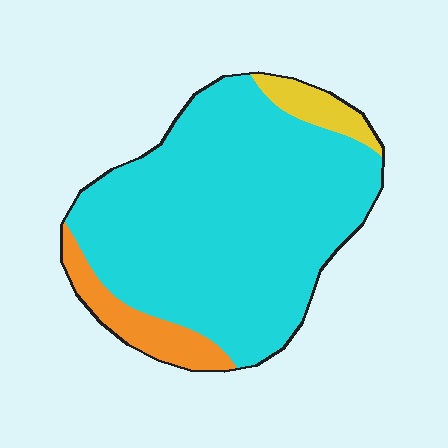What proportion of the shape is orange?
Orange covers about 10% of the shape.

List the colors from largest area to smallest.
From largest to smallest: cyan, orange, yellow.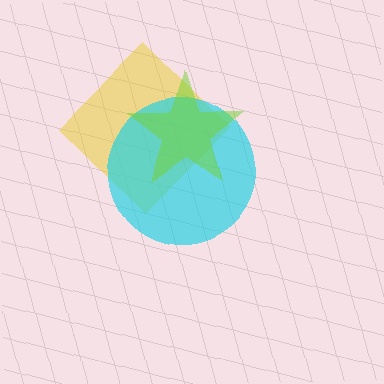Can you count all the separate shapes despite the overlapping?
Yes, there are 3 separate shapes.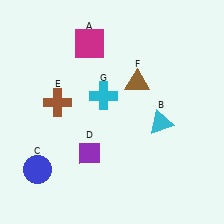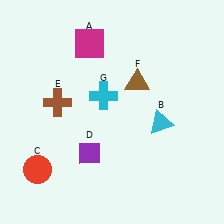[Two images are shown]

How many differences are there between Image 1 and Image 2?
There is 1 difference between the two images.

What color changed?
The circle (C) changed from blue in Image 1 to red in Image 2.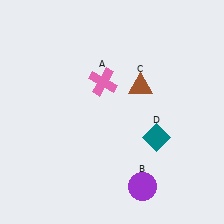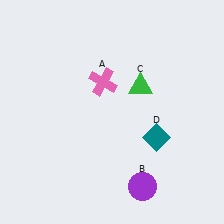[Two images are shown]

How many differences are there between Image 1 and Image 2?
There is 1 difference between the two images.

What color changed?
The triangle (C) changed from brown in Image 1 to green in Image 2.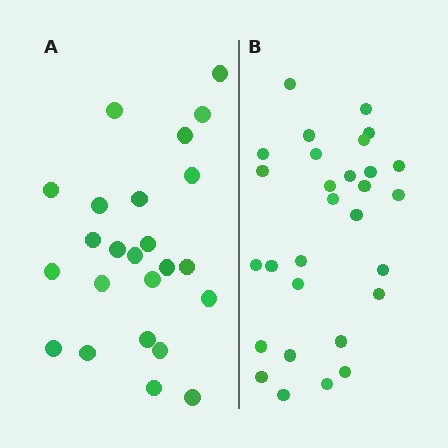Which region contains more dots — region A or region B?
Region B (the right region) has more dots.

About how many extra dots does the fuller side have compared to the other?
Region B has about 5 more dots than region A.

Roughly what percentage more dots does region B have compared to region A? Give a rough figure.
About 20% more.